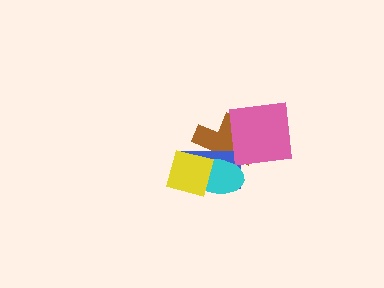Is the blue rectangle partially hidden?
Yes, it is partially covered by another shape.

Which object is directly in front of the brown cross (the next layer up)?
The blue rectangle is directly in front of the brown cross.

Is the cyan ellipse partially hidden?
Yes, it is partially covered by another shape.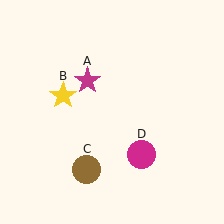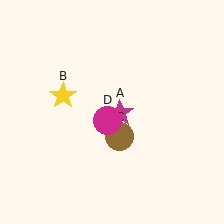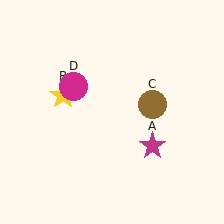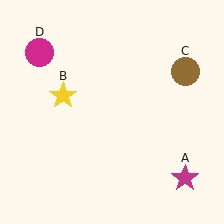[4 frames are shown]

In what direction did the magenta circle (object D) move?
The magenta circle (object D) moved up and to the left.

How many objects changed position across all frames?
3 objects changed position: magenta star (object A), brown circle (object C), magenta circle (object D).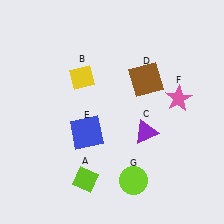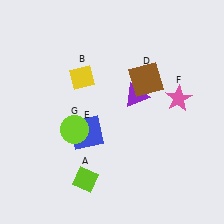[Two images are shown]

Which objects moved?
The objects that moved are: the purple triangle (C), the lime circle (G).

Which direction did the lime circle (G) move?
The lime circle (G) moved left.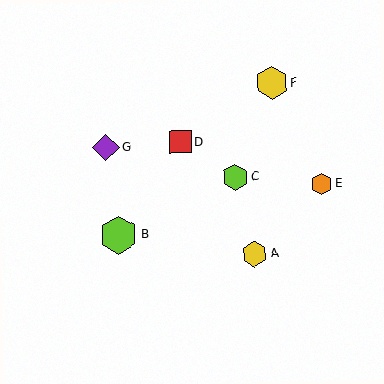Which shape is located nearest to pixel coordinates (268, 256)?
The yellow hexagon (labeled A) at (255, 254) is nearest to that location.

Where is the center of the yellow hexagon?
The center of the yellow hexagon is at (255, 254).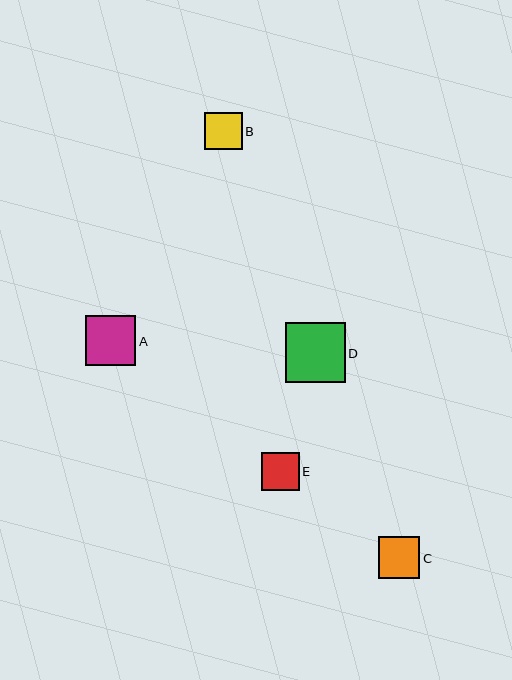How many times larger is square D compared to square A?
Square D is approximately 1.2 times the size of square A.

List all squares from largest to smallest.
From largest to smallest: D, A, C, E, B.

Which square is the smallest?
Square B is the smallest with a size of approximately 37 pixels.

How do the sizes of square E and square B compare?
Square E and square B are approximately the same size.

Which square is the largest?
Square D is the largest with a size of approximately 60 pixels.